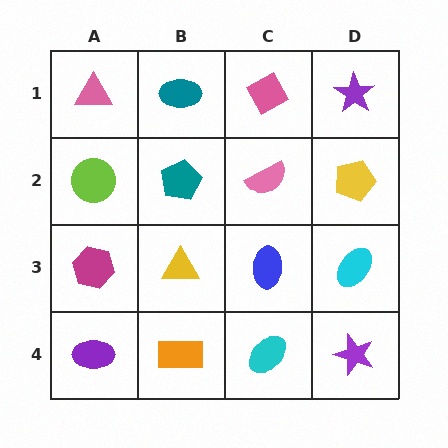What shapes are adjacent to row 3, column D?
A yellow pentagon (row 2, column D), a purple star (row 4, column D), a blue ellipse (row 3, column C).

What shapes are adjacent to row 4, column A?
A magenta hexagon (row 3, column A), an orange rectangle (row 4, column B).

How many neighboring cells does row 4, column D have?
2.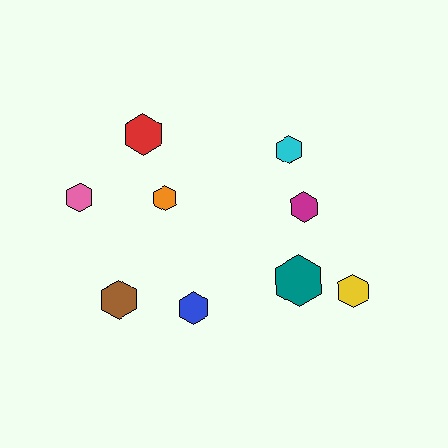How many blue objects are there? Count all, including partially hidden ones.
There is 1 blue object.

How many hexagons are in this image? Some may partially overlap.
There are 9 hexagons.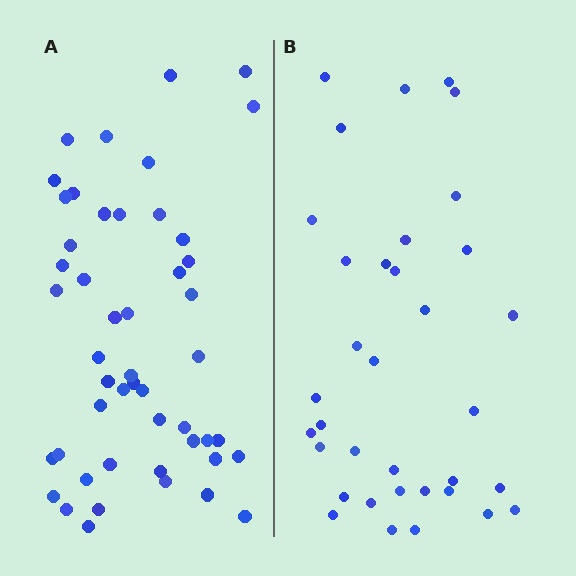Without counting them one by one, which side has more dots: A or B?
Region A (the left region) has more dots.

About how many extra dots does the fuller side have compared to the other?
Region A has approximately 15 more dots than region B.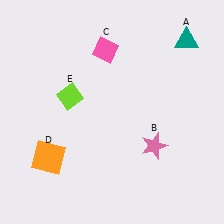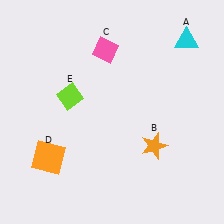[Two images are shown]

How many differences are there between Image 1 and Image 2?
There are 2 differences between the two images.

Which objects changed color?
A changed from teal to cyan. B changed from pink to orange.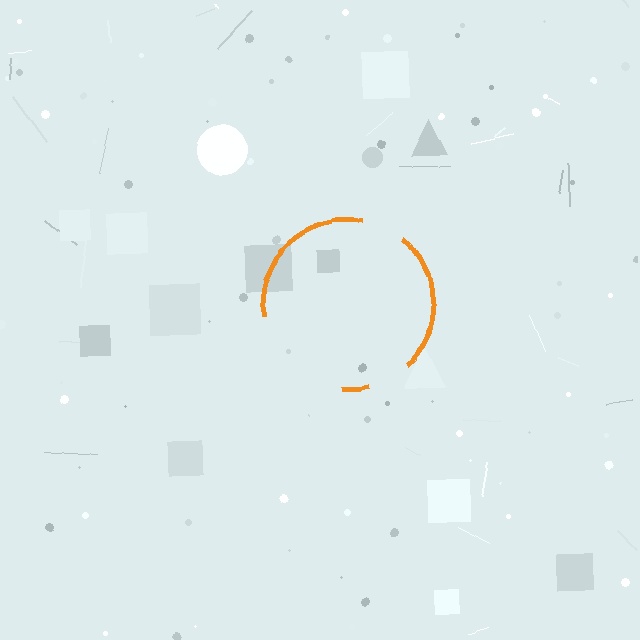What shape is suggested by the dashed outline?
The dashed outline suggests a circle.